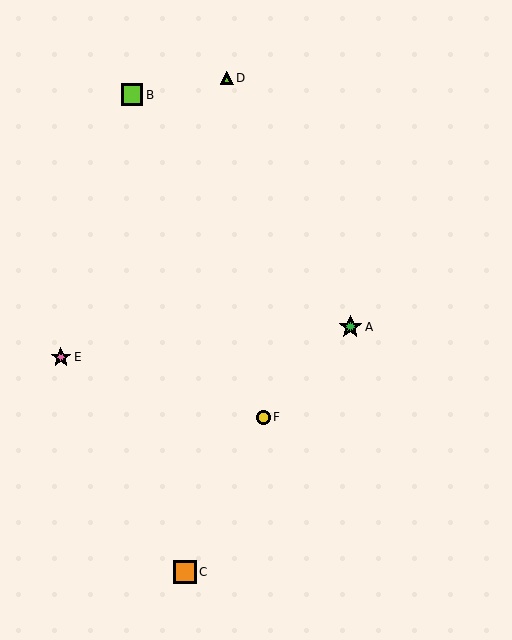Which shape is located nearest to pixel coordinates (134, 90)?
The lime square (labeled B) at (132, 95) is nearest to that location.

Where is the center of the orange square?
The center of the orange square is at (185, 572).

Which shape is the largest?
The orange square (labeled C) is the largest.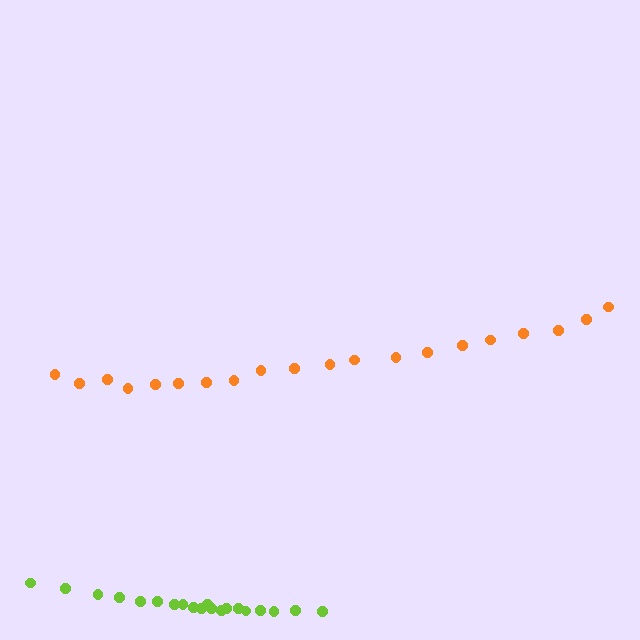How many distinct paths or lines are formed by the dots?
There are 2 distinct paths.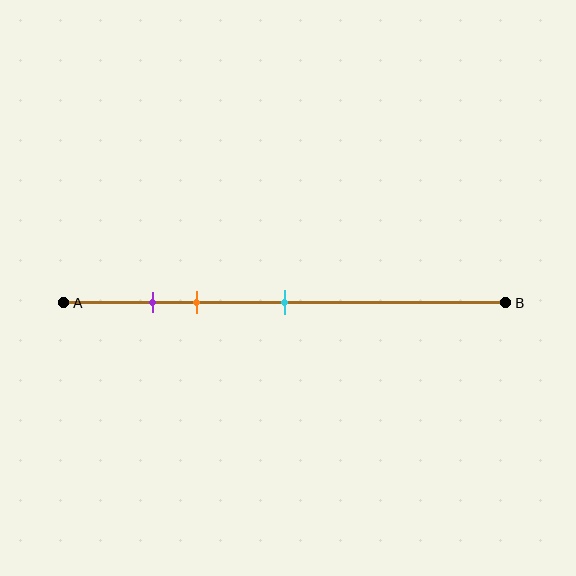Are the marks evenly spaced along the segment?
No, the marks are not evenly spaced.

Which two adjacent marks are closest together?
The purple and orange marks are the closest adjacent pair.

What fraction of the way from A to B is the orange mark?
The orange mark is approximately 30% (0.3) of the way from A to B.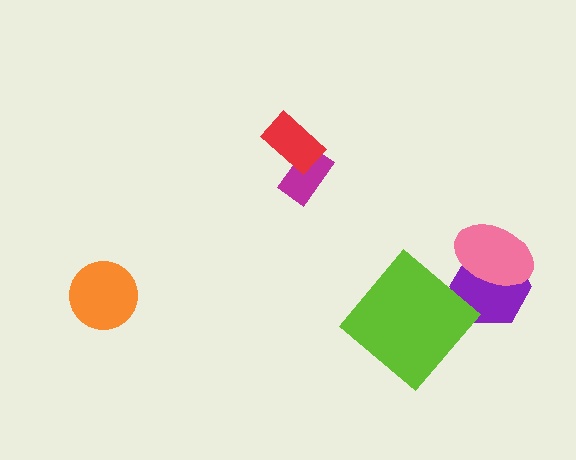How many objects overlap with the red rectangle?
1 object overlaps with the red rectangle.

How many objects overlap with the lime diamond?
0 objects overlap with the lime diamond.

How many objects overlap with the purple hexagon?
1 object overlaps with the purple hexagon.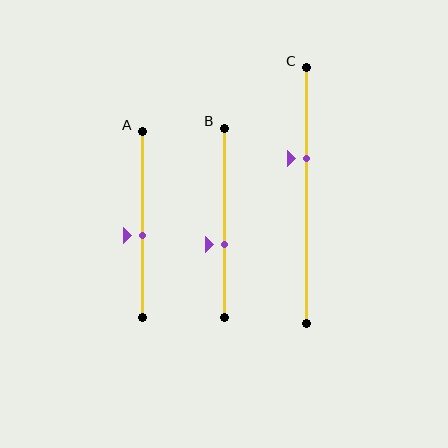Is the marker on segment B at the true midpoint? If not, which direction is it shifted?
No, the marker on segment B is shifted downward by about 12% of the segment length.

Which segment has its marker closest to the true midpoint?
Segment A has its marker closest to the true midpoint.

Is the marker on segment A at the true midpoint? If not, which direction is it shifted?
No, the marker on segment A is shifted downward by about 6% of the segment length.